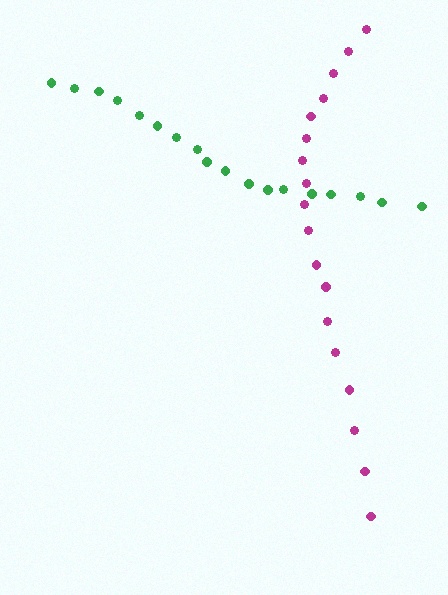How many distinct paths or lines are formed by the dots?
There are 2 distinct paths.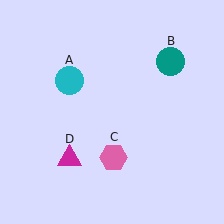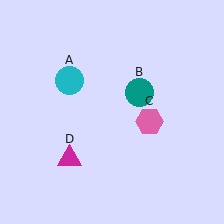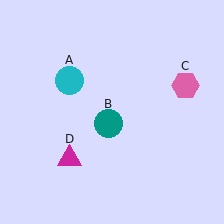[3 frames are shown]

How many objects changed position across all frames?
2 objects changed position: teal circle (object B), pink hexagon (object C).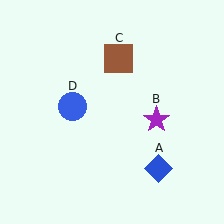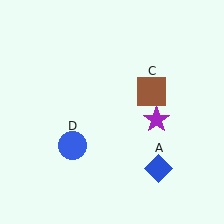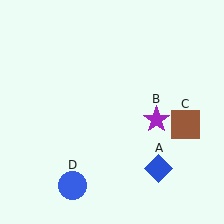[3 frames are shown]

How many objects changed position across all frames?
2 objects changed position: brown square (object C), blue circle (object D).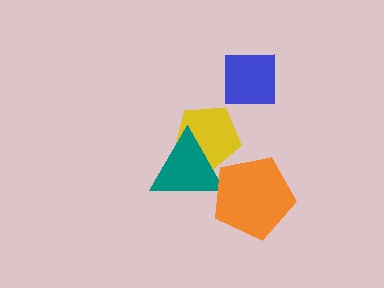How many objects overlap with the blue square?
0 objects overlap with the blue square.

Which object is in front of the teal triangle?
The orange pentagon is in front of the teal triangle.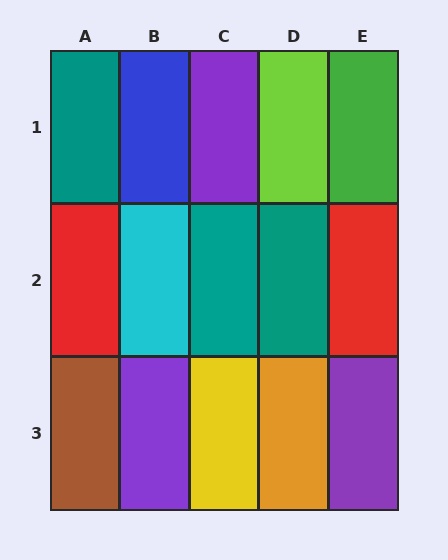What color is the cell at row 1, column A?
Teal.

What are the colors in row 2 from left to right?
Red, cyan, teal, teal, red.